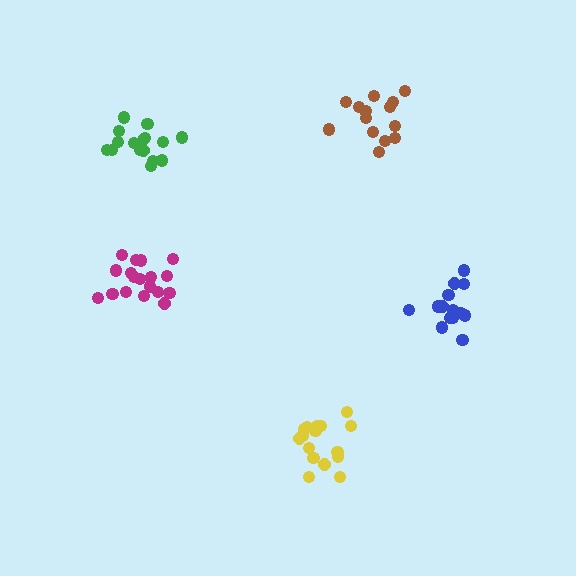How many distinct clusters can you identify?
There are 5 distinct clusters.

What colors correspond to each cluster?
The clusters are colored: brown, yellow, green, magenta, blue.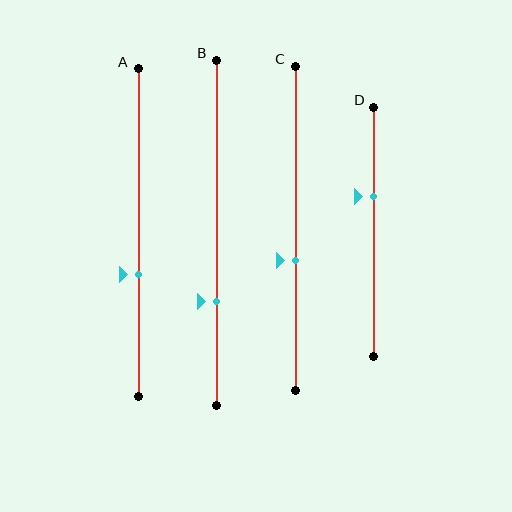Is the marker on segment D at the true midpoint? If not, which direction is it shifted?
No, the marker on segment D is shifted upward by about 14% of the segment length.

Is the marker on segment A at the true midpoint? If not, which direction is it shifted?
No, the marker on segment A is shifted downward by about 13% of the segment length.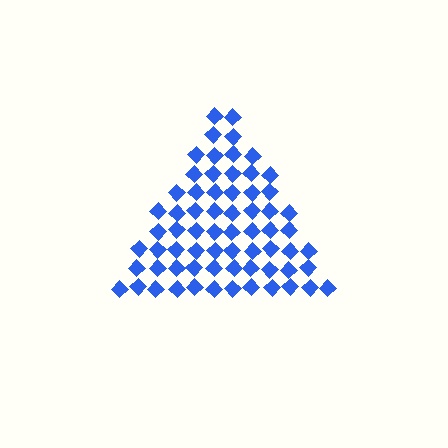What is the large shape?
The large shape is a triangle.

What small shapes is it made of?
It is made of small diamonds.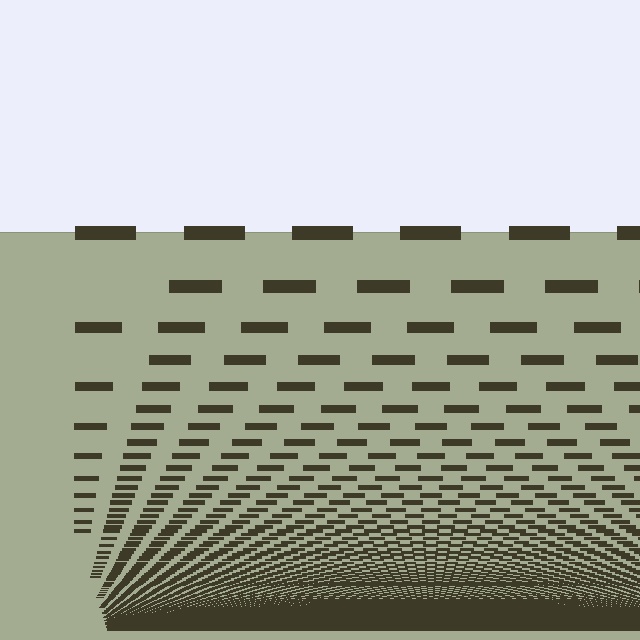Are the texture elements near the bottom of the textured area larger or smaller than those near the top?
Smaller. The gradient is inverted — elements near the bottom are smaller and denser.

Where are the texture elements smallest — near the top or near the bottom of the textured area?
Near the bottom.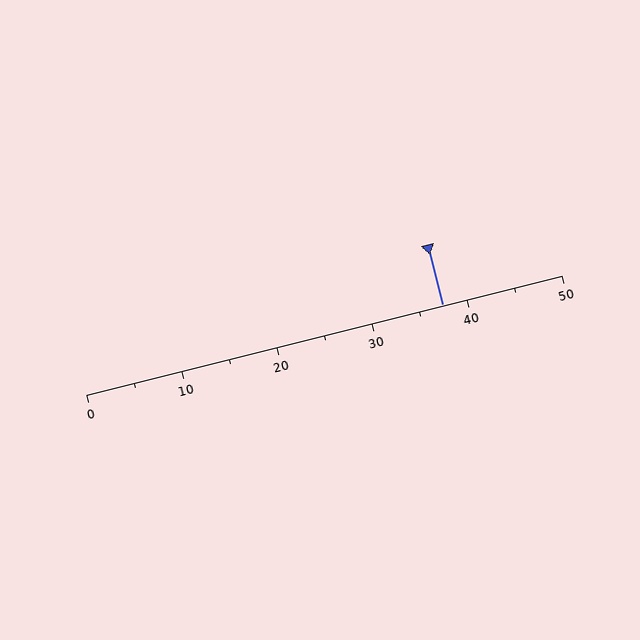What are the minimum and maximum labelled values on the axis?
The axis runs from 0 to 50.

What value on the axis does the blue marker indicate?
The marker indicates approximately 37.5.